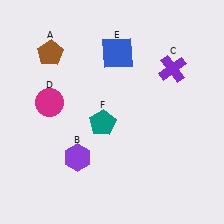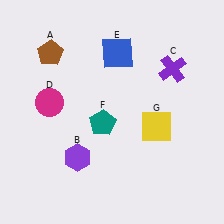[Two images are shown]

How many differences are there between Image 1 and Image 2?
There is 1 difference between the two images.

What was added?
A yellow square (G) was added in Image 2.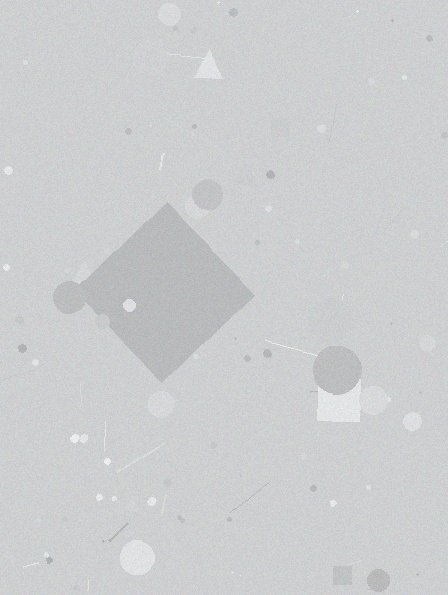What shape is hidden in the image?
A diamond is hidden in the image.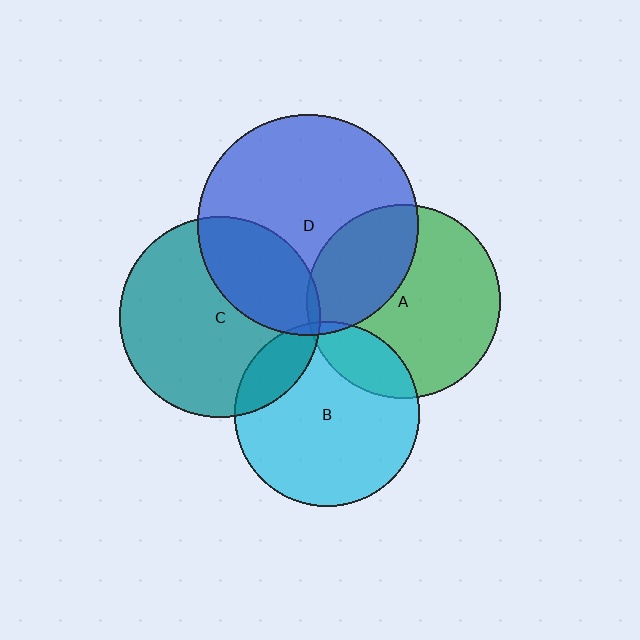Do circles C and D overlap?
Yes.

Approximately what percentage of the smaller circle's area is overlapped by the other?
Approximately 30%.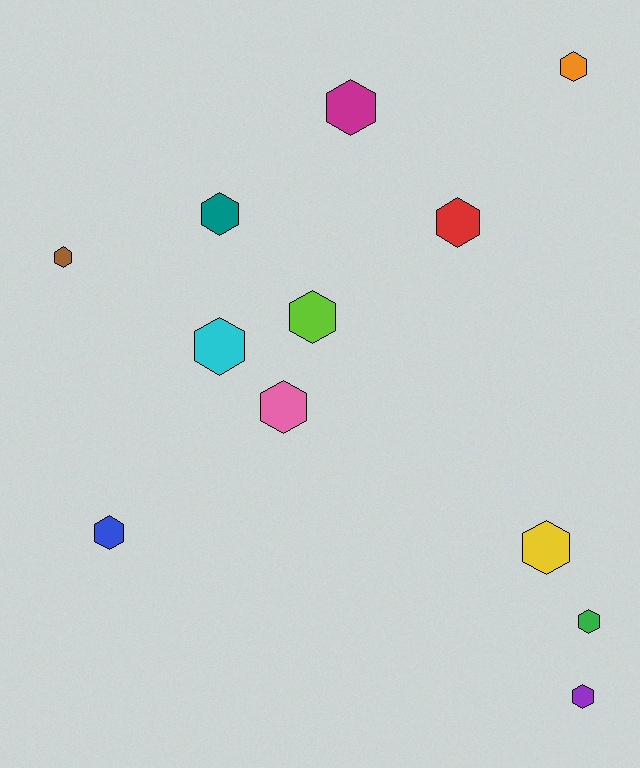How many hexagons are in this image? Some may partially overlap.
There are 12 hexagons.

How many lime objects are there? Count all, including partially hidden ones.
There is 1 lime object.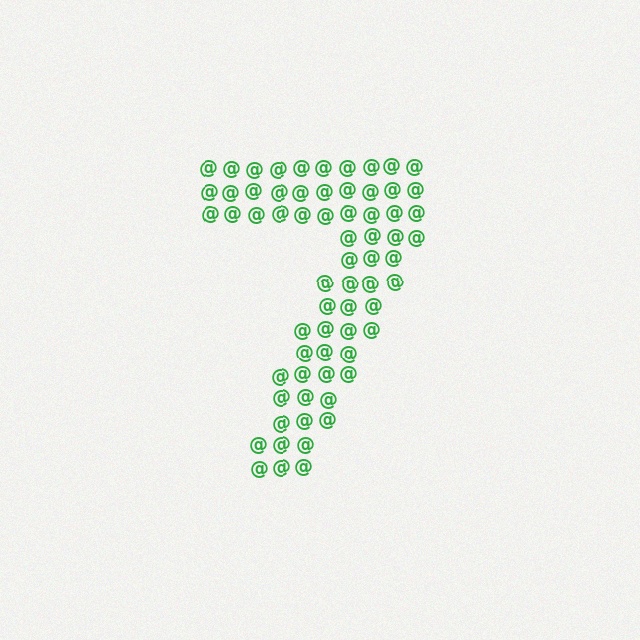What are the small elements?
The small elements are at signs.